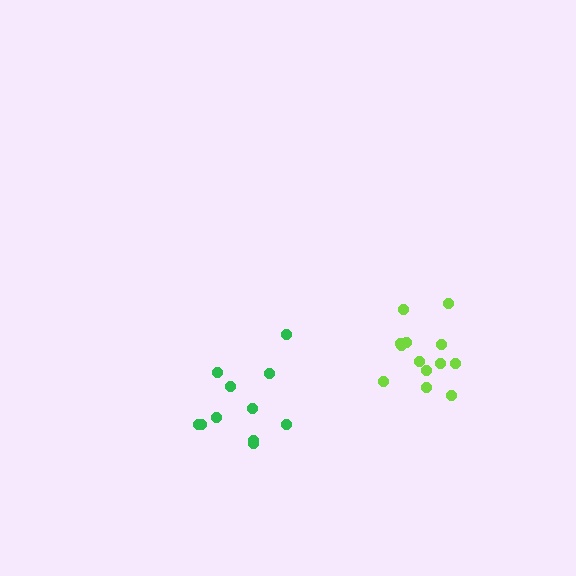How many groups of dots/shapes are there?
There are 2 groups.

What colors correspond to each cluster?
The clusters are colored: lime, green.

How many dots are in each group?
Group 1: 13 dots, Group 2: 11 dots (24 total).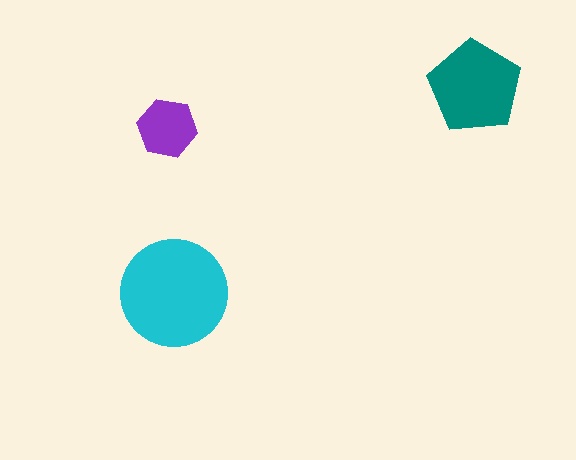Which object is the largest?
The cyan circle.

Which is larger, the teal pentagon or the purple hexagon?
The teal pentagon.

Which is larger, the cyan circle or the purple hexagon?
The cyan circle.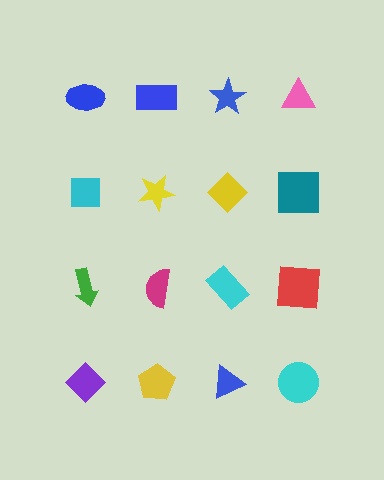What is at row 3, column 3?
A cyan rectangle.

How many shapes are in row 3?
4 shapes.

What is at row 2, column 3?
A yellow diamond.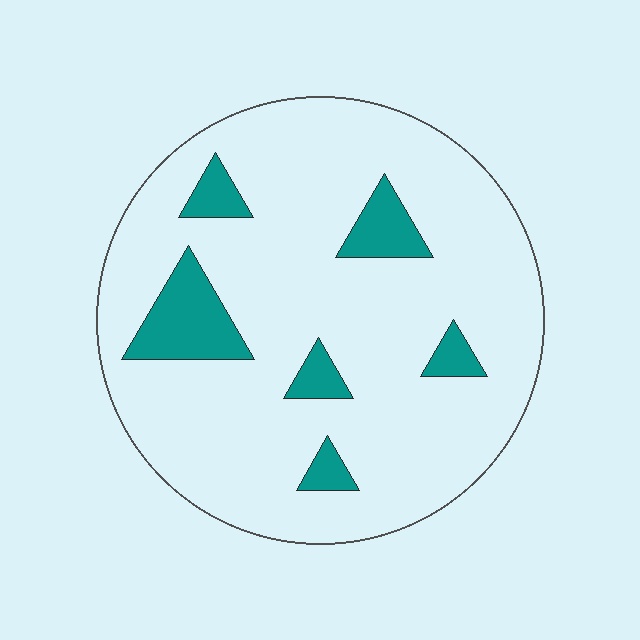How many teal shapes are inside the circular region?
6.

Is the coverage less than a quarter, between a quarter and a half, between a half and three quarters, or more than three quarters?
Less than a quarter.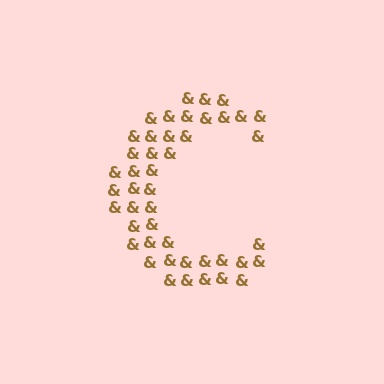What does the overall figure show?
The overall figure shows the letter C.